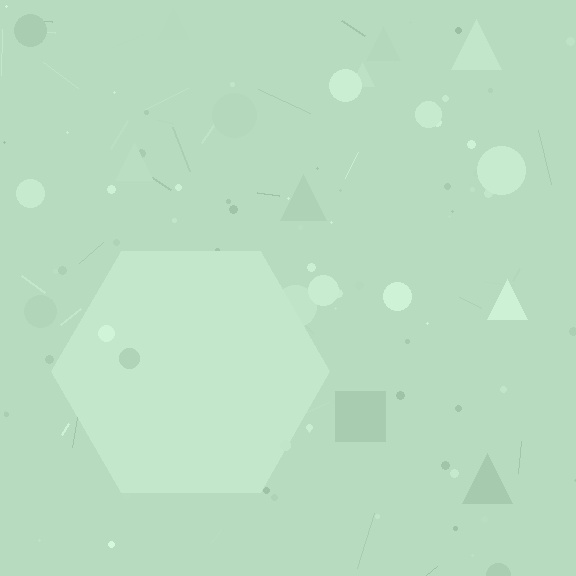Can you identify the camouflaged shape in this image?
The camouflaged shape is a hexagon.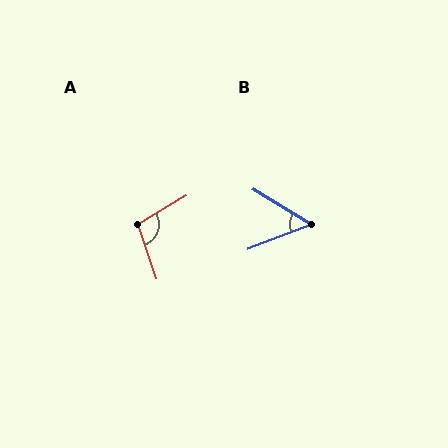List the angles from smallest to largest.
B (52°), A (102°).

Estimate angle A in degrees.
Approximately 102 degrees.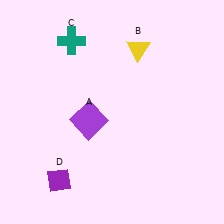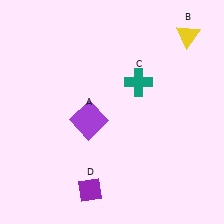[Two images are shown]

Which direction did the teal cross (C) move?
The teal cross (C) moved right.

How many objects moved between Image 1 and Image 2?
3 objects moved between the two images.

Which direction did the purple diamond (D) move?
The purple diamond (D) moved right.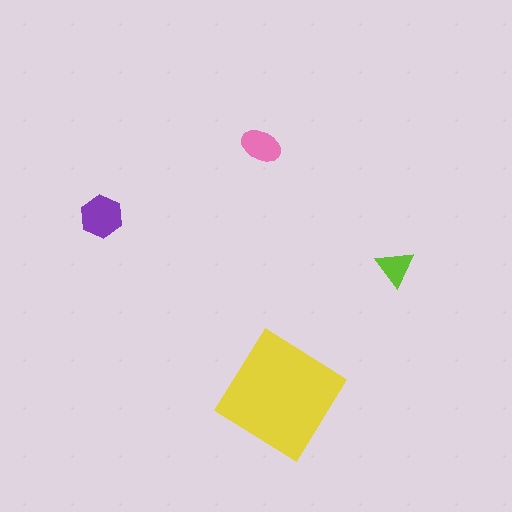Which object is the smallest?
The lime triangle.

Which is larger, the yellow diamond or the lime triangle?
The yellow diamond.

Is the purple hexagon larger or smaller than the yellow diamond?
Smaller.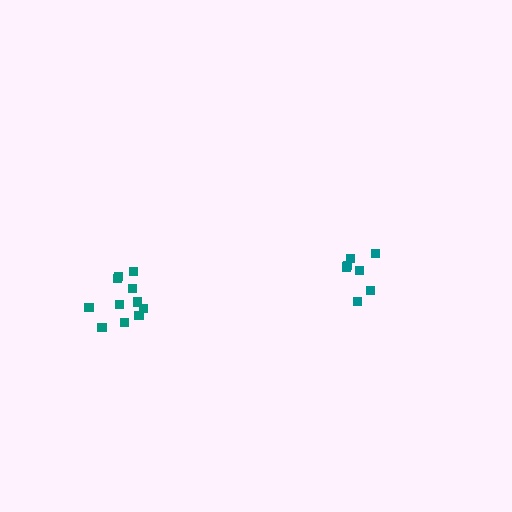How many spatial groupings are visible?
There are 2 spatial groupings.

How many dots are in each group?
Group 1: 7 dots, Group 2: 11 dots (18 total).